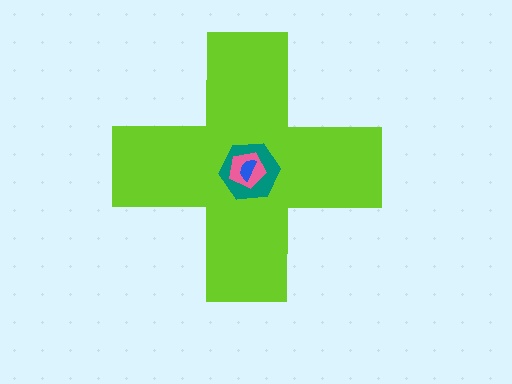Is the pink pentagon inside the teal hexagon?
Yes.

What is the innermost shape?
The blue semicircle.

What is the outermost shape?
The lime cross.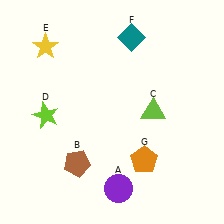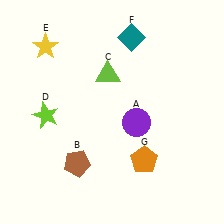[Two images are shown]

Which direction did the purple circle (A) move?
The purple circle (A) moved up.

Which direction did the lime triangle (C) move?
The lime triangle (C) moved left.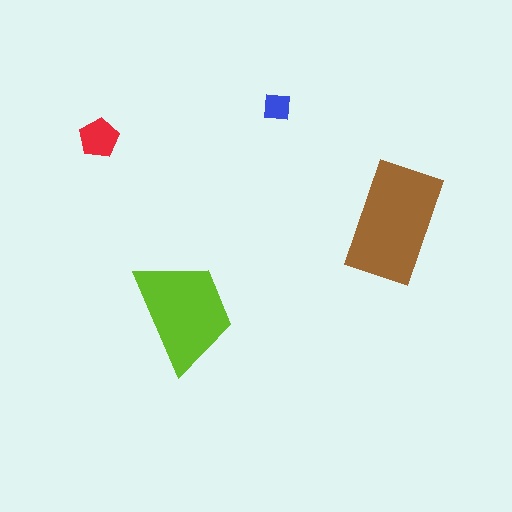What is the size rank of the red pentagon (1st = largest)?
3rd.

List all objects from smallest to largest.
The blue square, the red pentagon, the lime trapezoid, the brown rectangle.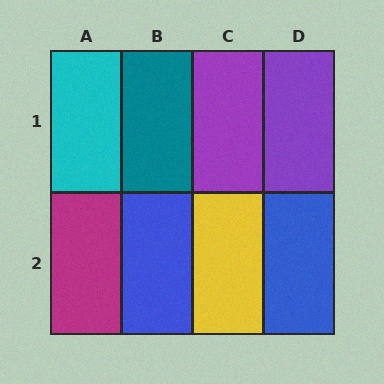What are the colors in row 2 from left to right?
Magenta, blue, yellow, blue.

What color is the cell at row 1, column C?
Purple.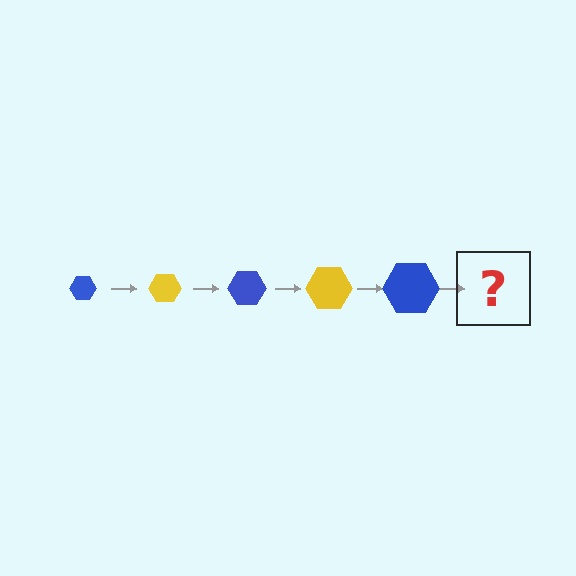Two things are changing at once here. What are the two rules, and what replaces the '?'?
The two rules are that the hexagon grows larger each step and the color cycles through blue and yellow. The '?' should be a yellow hexagon, larger than the previous one.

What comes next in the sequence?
The next element should be a yellow hexagon, larger than the previous one.